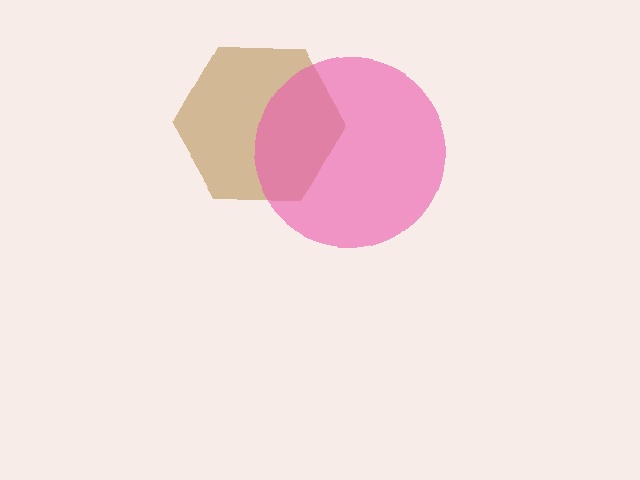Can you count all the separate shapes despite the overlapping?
Yes, there are 2 separate shapes.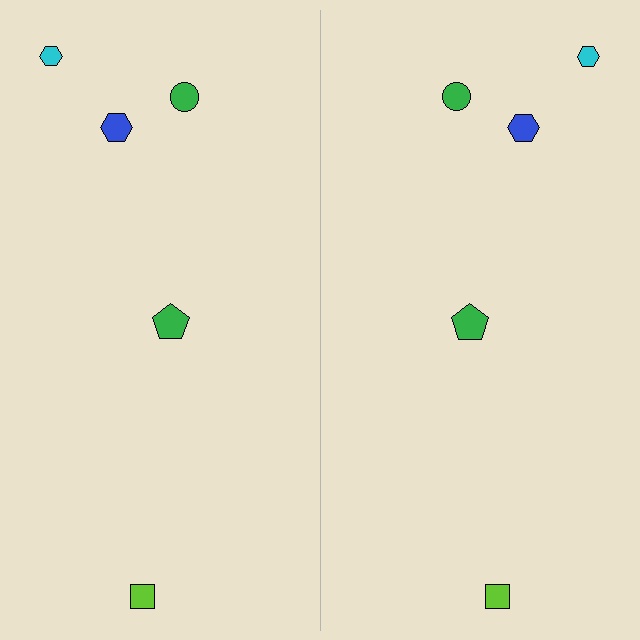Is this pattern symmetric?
Yes, this pattern has bilateral (reflection) symmetry.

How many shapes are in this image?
There are 10 shapes in this image.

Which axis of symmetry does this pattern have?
The pattern has a vertical axis of symmetry running through the center of the image.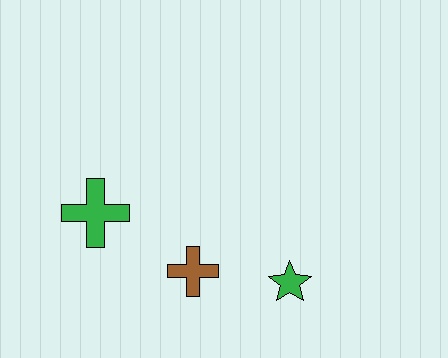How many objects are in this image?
There are 3 objects.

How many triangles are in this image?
There are no triangles.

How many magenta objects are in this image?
There are no magenta objects.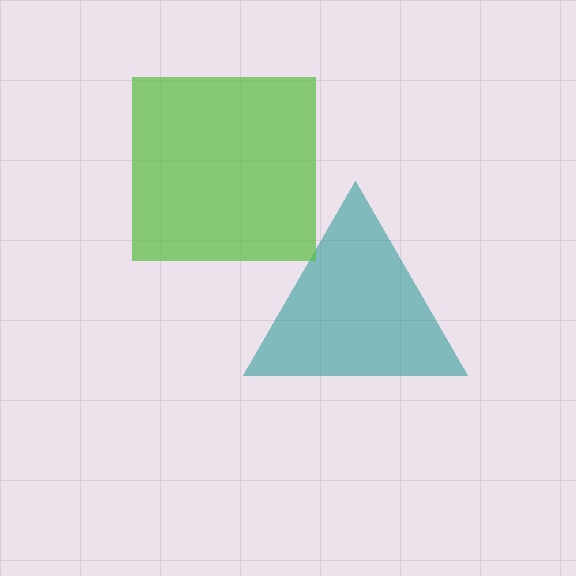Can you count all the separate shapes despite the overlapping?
Yes, there are 2 separate shapes.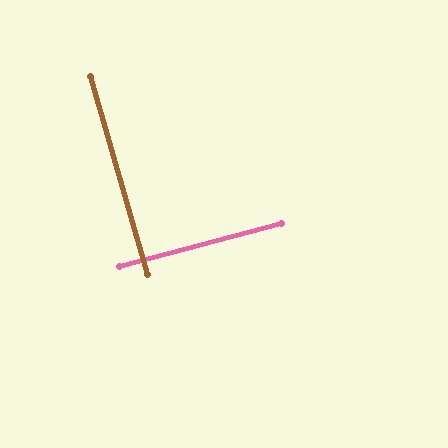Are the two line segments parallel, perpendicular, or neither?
Perpendicular — they meet at approximately 89°.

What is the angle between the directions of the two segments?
Approximately 89 degrees.